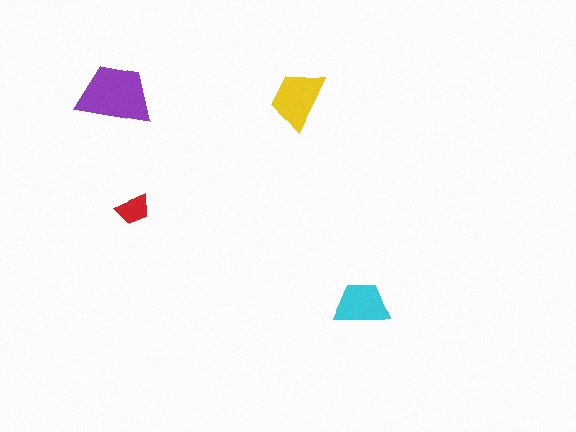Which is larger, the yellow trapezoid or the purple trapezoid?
The purple one.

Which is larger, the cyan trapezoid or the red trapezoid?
The cyan one.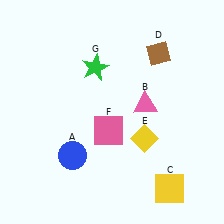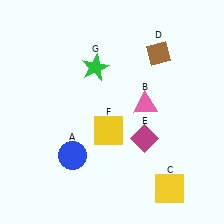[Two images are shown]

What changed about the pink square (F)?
In Image 1, F is pink. In Image 2, it changed to yellow.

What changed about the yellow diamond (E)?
In Image 1, E is yellow. In Image 2, it changed to magenta.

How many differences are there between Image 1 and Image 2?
There are 2 differences between the two images.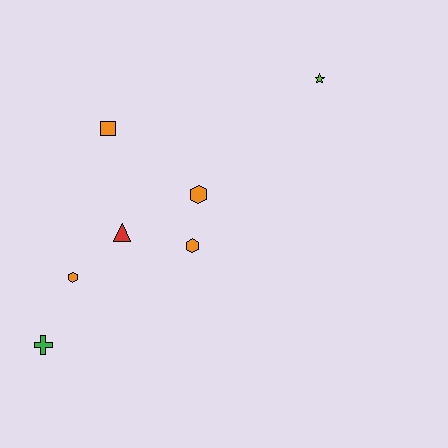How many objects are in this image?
There are 7 objects.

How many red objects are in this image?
There is 1 red object.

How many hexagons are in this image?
There are 3 hexagons.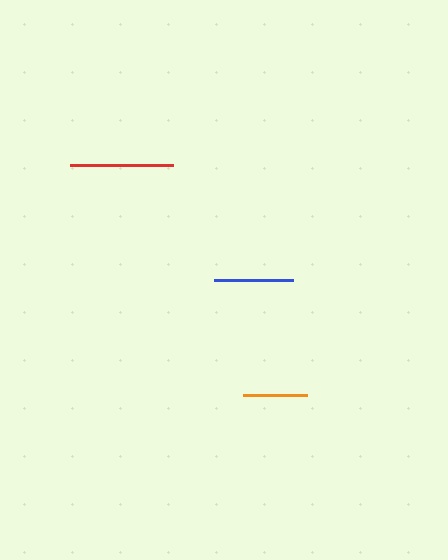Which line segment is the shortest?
The orange line is the shortest at approximately 64 pixels.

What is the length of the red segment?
The red segment is approximately 103 pixels long.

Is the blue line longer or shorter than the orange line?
The blue line is longer than the orange line.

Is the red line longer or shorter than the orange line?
The red line is longer than the orange line.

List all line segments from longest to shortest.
From longest to shortest: red, blue, orange.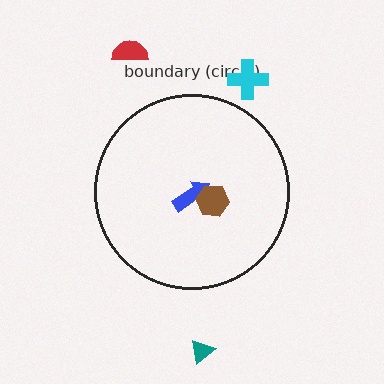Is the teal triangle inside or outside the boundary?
Outside.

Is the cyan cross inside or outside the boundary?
Outside.